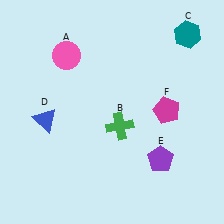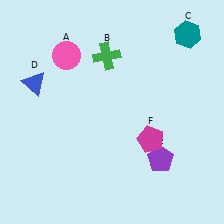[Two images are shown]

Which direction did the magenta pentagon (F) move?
The magenta pentagon (F) moved down.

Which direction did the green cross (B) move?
The green cross (B) moved up.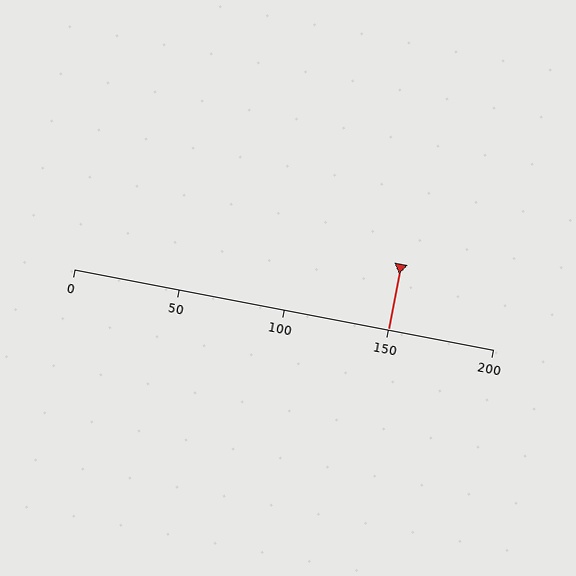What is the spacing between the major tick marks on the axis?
The major ticks are spaced 50 apart.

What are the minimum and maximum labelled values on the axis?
The axis runs from 0 to 200.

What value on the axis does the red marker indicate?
The marker indicates approximately 150.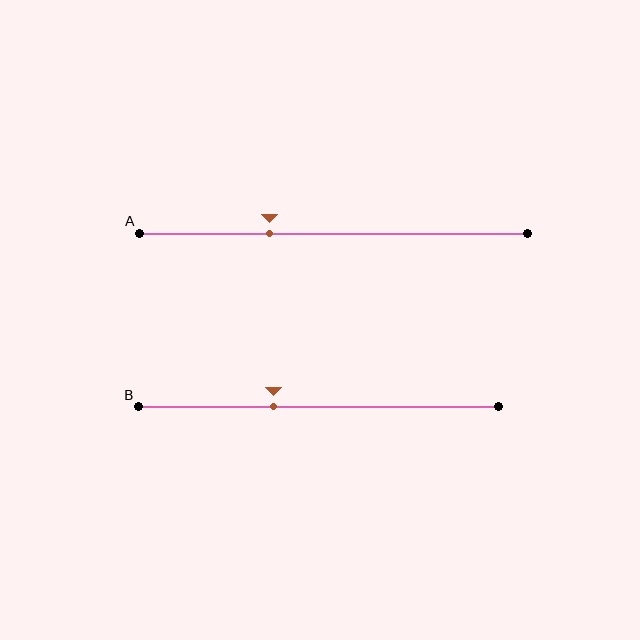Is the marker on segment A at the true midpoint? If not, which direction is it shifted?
No, the marker on segment A is shifted to the left by about 17% of the segment length.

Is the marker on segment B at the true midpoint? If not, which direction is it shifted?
No, the marker on segment B is shifted to the left by about 13% of the segment length.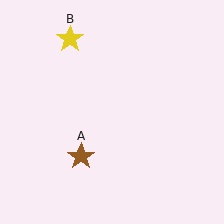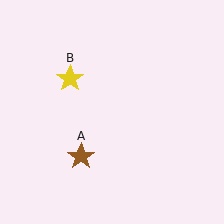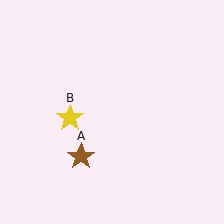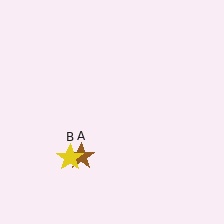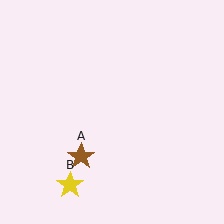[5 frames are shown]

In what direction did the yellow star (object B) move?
The yellow star (object B) moved down.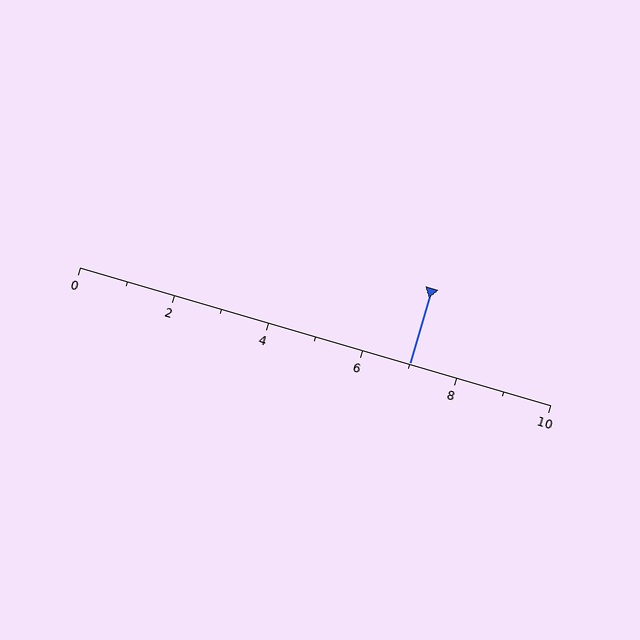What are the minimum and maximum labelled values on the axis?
The axis runs from 0 to 10.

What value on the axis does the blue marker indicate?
The marker indicates approximately 7.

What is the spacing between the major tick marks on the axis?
The major ticks are spaced 2 apart.